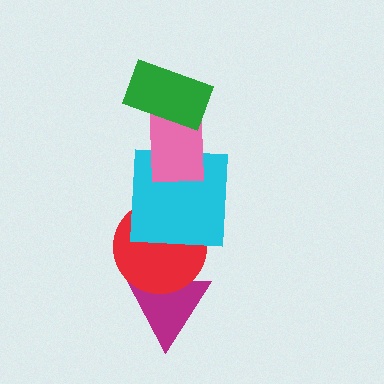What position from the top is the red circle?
The red circle is 4th from the top.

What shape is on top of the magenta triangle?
The red circle is on top of the magenta triangle.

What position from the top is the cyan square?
The cyan square is 3rd from the top.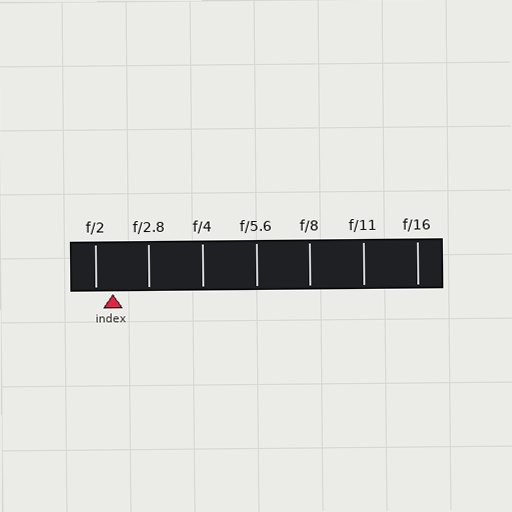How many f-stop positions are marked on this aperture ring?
There are 7 f-stop positions marked.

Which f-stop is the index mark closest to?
The index mark is closest to f/2.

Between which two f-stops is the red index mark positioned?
The index mark is between f/2 and f/2.8.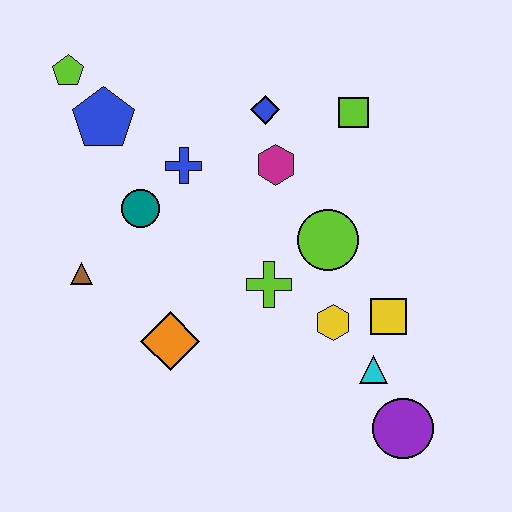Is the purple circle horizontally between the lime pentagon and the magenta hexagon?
No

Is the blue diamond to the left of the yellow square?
Yes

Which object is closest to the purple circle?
The cyan triangle is closest to the purple circle.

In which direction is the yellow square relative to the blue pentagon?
The yellow square is to the right of the blue pentagon.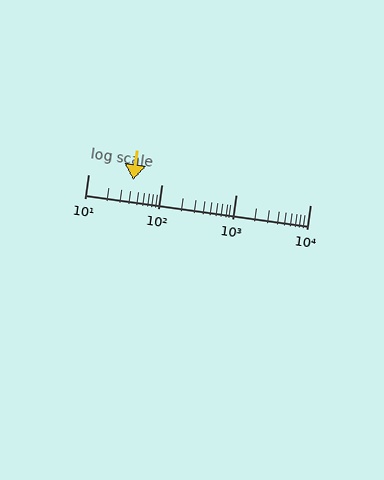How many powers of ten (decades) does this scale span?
The scale spans 3 decades, from 10 to 10000.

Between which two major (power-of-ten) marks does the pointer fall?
The pointer is between 10 and 100.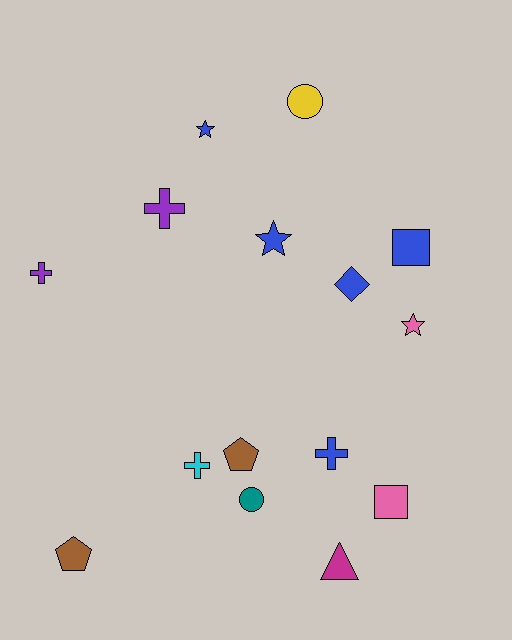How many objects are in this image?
There are 15 objects.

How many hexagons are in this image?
There are no hexagons.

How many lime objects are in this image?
There are no lime objects.